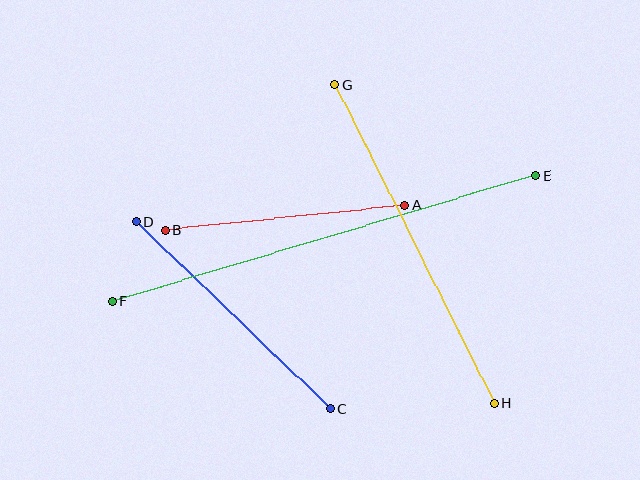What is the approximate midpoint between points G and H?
The midpoint is at approximately (415, 244) pixels.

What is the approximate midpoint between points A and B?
The midpoint is at approximately (285, 218) pixels.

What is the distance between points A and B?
The distance is approximately 240 pixels.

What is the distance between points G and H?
The distance is approximately 357 pixels.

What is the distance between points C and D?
The distance is approximately 269 pixels.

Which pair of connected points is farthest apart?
Points E and F are farthest apart.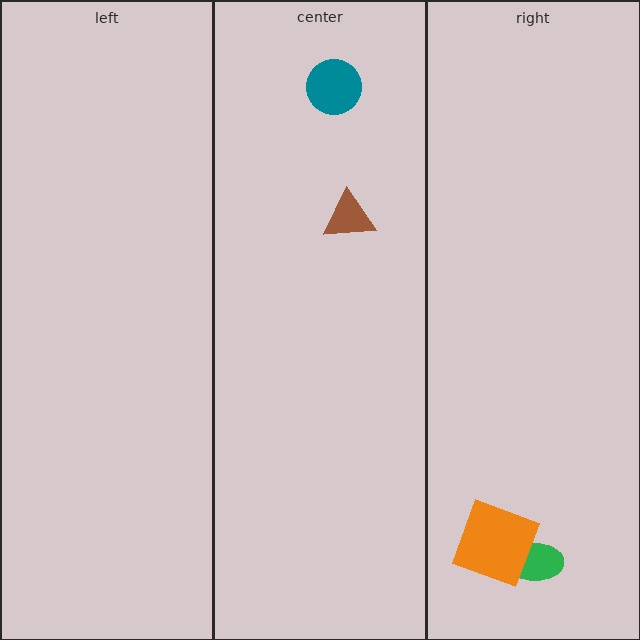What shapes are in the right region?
The green ellipse, the orange square.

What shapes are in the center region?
The teal circle, the brown triangle.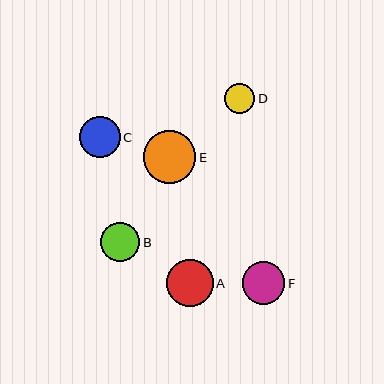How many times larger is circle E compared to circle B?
Circle E is approximately 1.3 times the size of circle B.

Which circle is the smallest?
Circle D is the smallest with a size of approximately 30 pixels.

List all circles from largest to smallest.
From largest to smallest: E, A, F, C, B, D.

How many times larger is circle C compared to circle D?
Circle C is approximately 1.3 times the size of circle D.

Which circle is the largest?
Circle E is the largest with a size of approximately 52 pixels.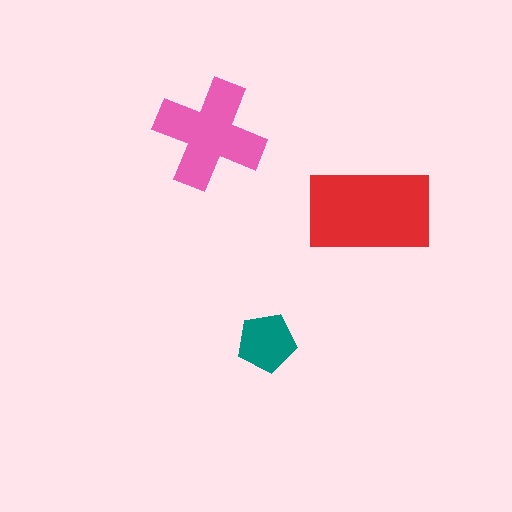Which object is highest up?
The pink cross is topmost.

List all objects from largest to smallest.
The red rectangle, the pink cross, the teal pentagon.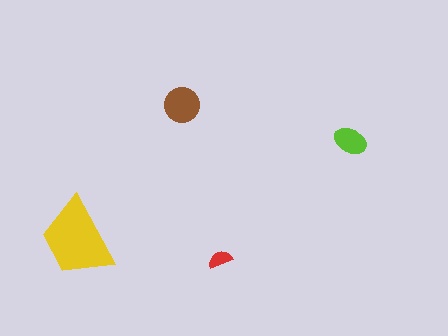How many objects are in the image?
There are 4 objects in the image.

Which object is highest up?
The brown circle is topmost.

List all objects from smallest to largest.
The red semicircle, the lime ellipse, the brown circle, the yellow trapezoid.